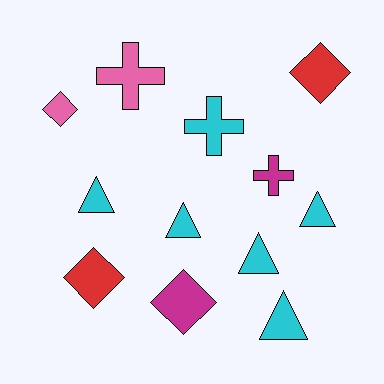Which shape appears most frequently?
Triangle, with 5 objects.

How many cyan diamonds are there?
There are no cyan diamonds.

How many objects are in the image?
There are 12 objects.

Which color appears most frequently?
Cyan, with 6 objects.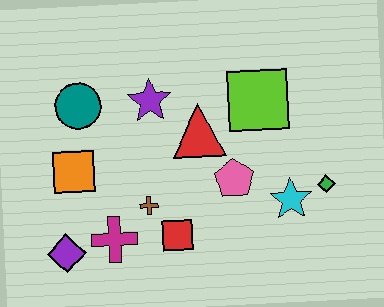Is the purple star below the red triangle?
No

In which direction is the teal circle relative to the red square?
The teal circle is above the red square.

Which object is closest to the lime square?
The red triangle is closest to the lime square.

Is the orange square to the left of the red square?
Yes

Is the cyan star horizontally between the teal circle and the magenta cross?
No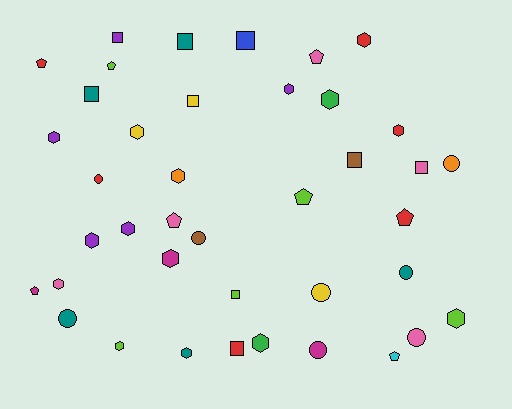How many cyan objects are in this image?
There is 1 cyan object.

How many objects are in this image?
There are 40 objects.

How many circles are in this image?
There are 8 circles.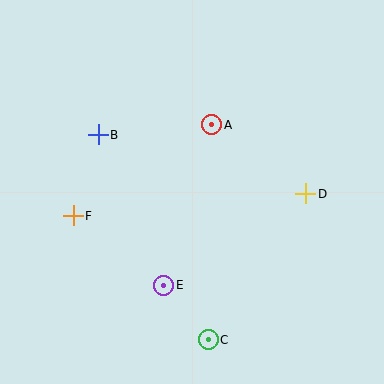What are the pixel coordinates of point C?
Point C is at (208, 340).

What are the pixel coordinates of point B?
Point B is at (98, 135).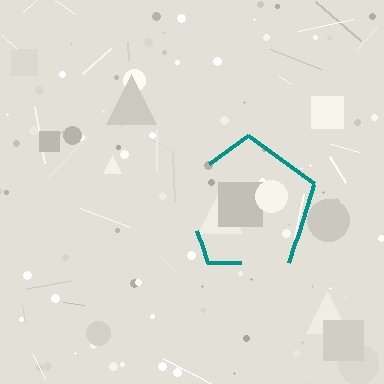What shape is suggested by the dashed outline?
The dashed outline suggests a pentagon.